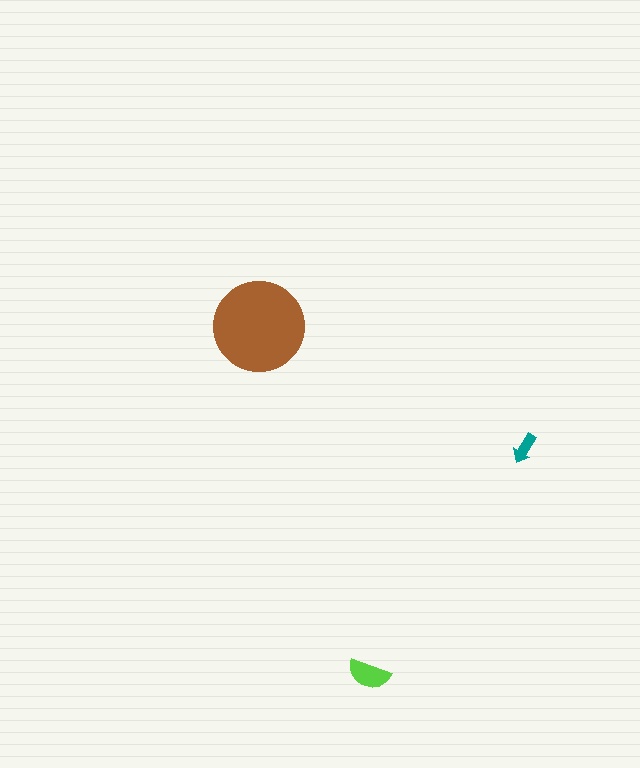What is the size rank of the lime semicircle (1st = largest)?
2nd.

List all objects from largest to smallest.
The brown circle, the lime semicircle, the teal arrow.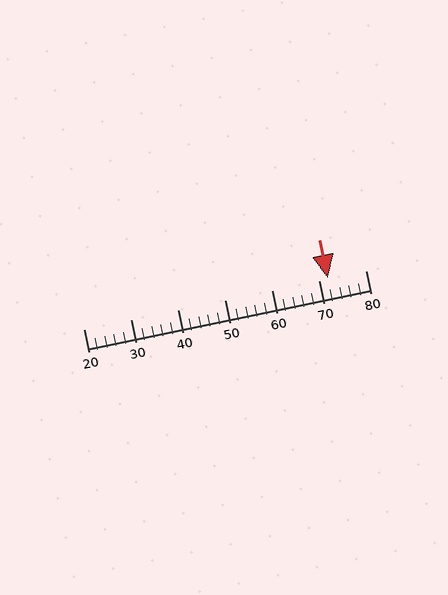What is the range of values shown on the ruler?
The ruler shows values from 20 to 80.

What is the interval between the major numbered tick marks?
The major tick marks are spaced 10 units apart.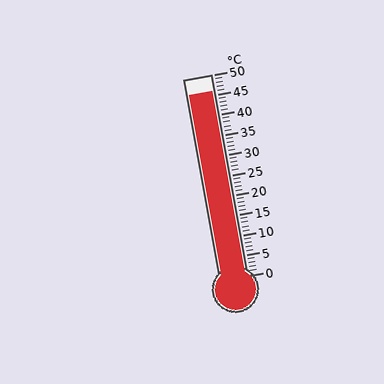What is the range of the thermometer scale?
The thermometer scale ranges from 0°C to 50°C.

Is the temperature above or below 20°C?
The temperature is above 20°C.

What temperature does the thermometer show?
The thermometer shows approximately 46°C.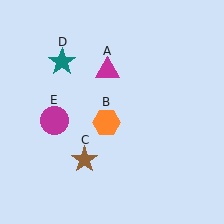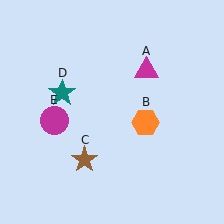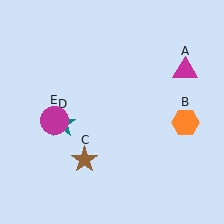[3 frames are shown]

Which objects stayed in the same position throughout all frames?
Brown star (object C) and magenta circle (object E) remained stationary.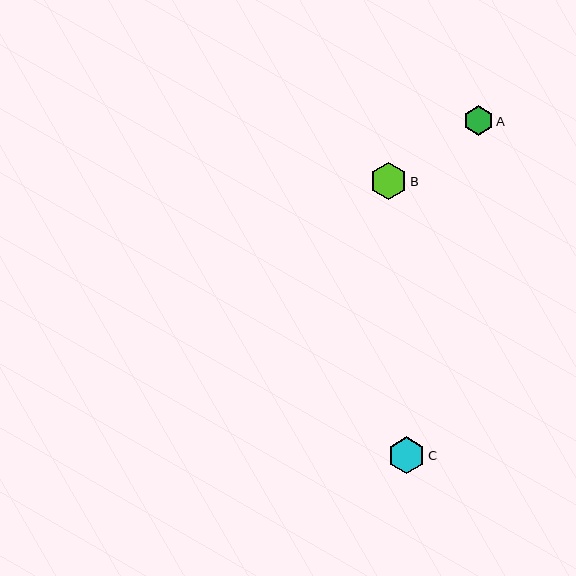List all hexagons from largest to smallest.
From largest to smallest: B, C, A.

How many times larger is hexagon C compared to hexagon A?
Hexagon C is approximately 1.3 times the size of hexagon A.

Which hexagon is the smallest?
Hexagon A is the smallest with a size of approximately 29 pixels.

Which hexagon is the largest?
Hexagon B is the largest with a size of approximately 38 pixels.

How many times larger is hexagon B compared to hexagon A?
Hexagon B is approximately 1.3 times the size of hexagon A.